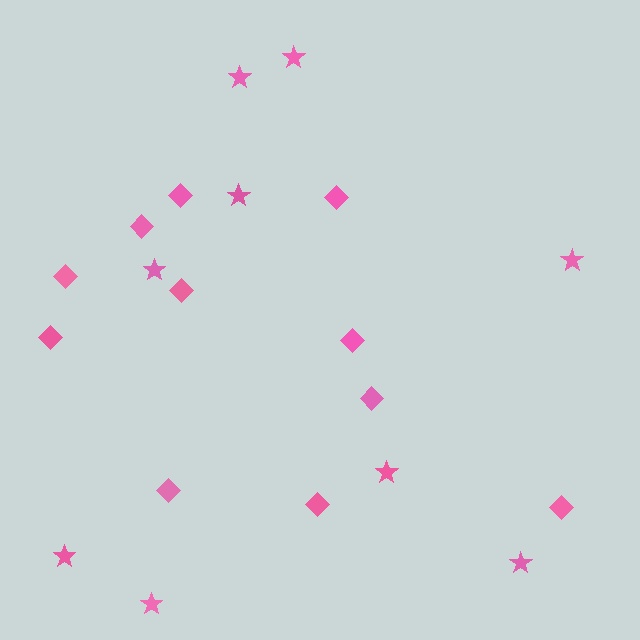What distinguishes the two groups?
There are 2 groups: one group of diamonds (11) and one group of stars (9).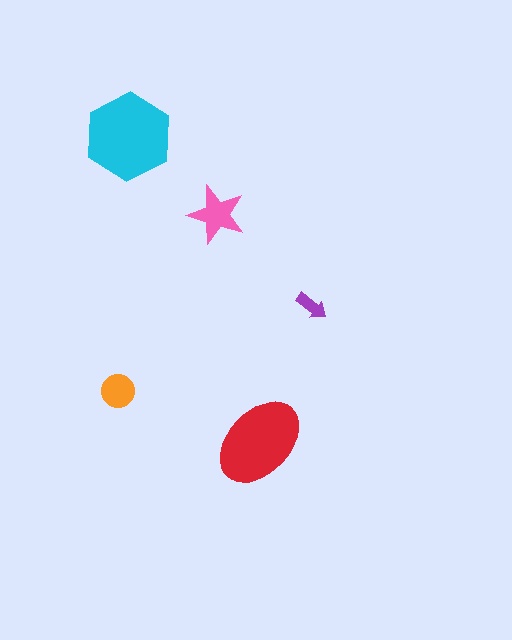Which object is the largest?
The cyan hexagon.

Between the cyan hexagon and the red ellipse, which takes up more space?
The cyan hexagon.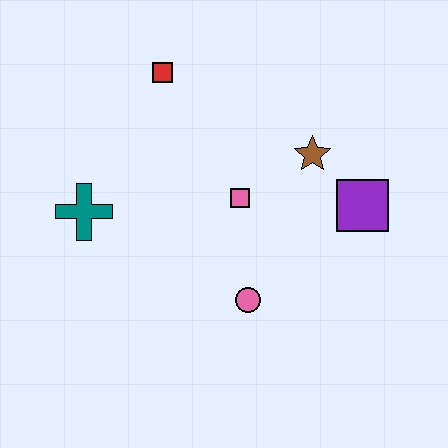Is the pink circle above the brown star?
No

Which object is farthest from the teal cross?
The purple square is farthest from the teal cross.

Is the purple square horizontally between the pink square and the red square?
No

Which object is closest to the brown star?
The purple square is closest to the brown star.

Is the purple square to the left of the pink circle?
No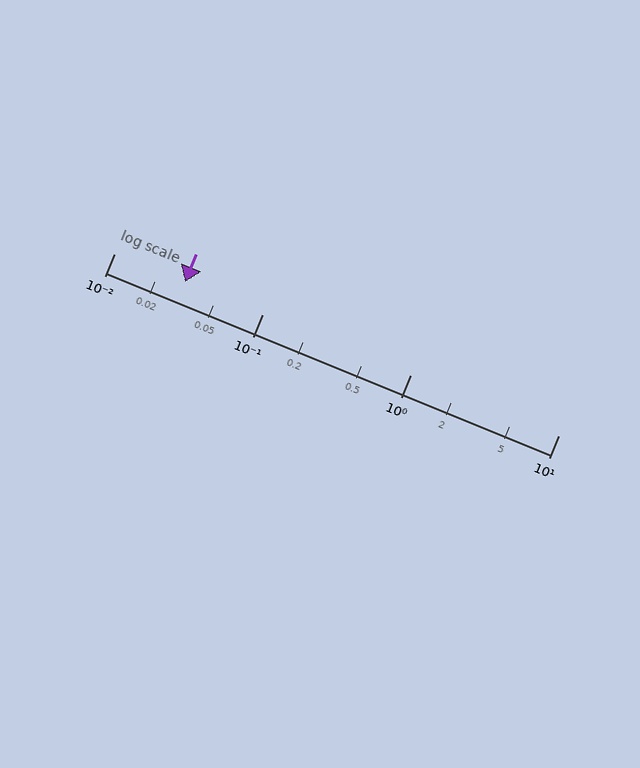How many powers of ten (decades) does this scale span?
The scale spans 3 decades, from 0.01 to 10.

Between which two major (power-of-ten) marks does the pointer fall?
The pointer is between 0.01 and 0.1.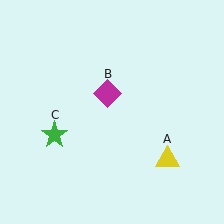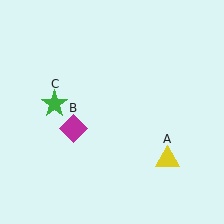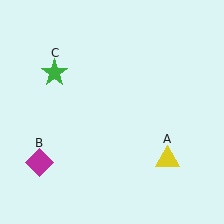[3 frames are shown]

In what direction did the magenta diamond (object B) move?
The magenta diamond (object B) moved down and to the left.